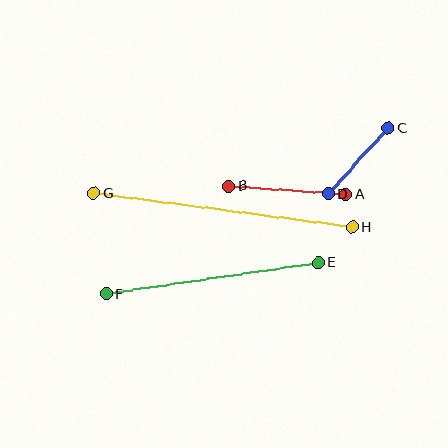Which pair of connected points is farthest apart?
Points G and H are farthest apart.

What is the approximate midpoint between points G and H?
The midpoint is at approximately (223, 210) pixels.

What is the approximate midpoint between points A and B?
The midpoint is at approximately (287, 190) pixels.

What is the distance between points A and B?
The distance is approximately 117 pixels.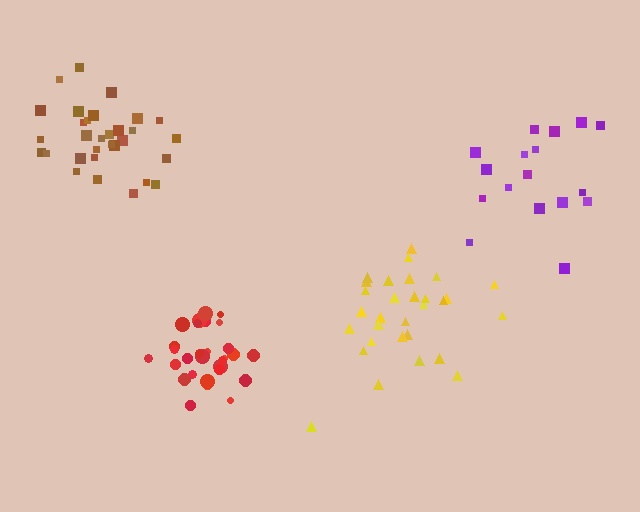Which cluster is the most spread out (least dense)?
Purple.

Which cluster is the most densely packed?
Red.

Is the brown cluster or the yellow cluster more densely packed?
Brown.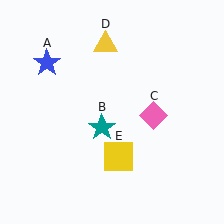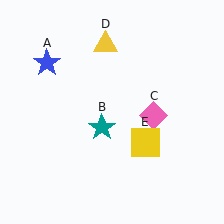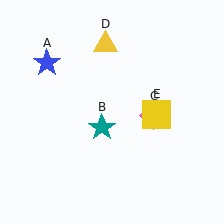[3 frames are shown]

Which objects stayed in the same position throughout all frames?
Blue star (object A) and teal star (object B) and pink diamond (object C) and yellow triangle (object D) remained stationary.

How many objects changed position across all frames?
1 object changed position: yellow square (object E).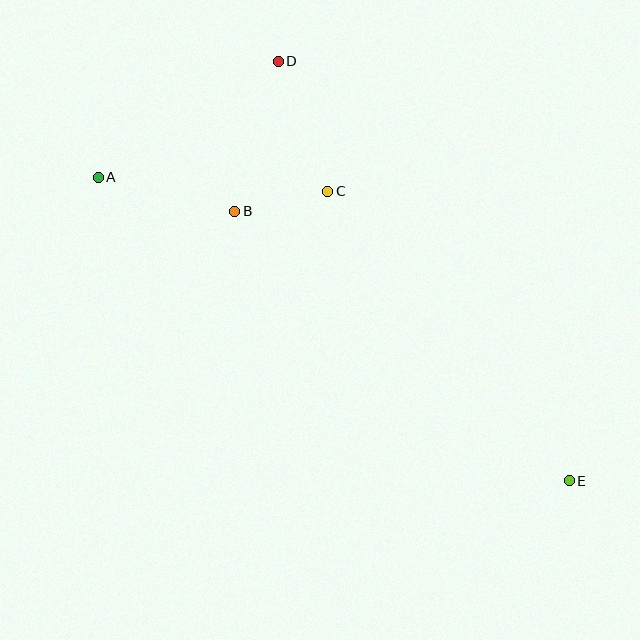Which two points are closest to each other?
Points B and C are closest to each other.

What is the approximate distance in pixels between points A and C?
The distance between A and C is approximately 230 pixels.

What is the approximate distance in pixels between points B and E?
The distance between B and E is approximately 430 pixels.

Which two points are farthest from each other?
Points A and E are farthest from each other.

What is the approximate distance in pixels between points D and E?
The distance between D and E is approximately 511 pixels.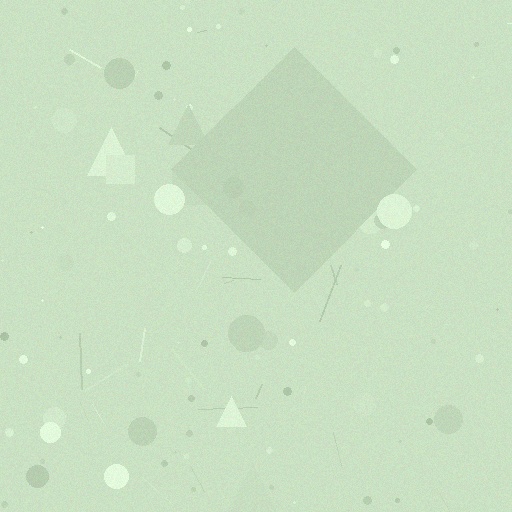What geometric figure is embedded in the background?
A diamond is embedded in the background.